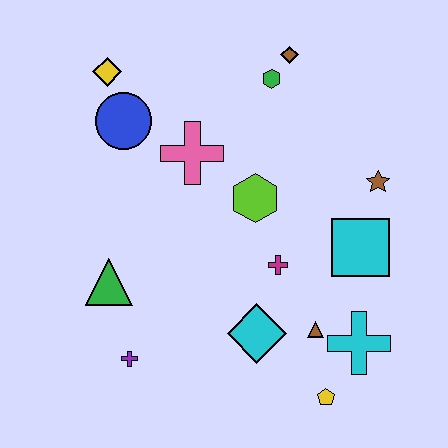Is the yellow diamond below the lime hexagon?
No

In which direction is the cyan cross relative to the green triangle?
The cyan cross is to the right of the green triangle.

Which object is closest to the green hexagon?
The brown diamond is closest to the green hexagon.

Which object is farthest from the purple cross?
The brown diamond is farthest from the purple cross.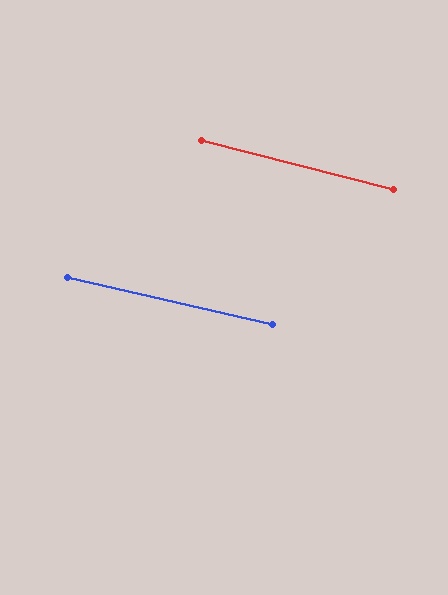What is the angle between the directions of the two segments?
Approximately 2 degrees.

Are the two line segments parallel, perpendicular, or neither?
Parallel — their directions differ by only 1.7°.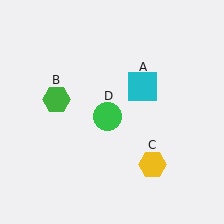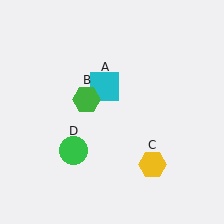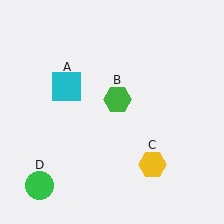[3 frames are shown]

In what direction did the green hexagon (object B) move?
The green hexagon (object B) moved right.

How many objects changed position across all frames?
3 objects changed position: cyan square (object A), green hexagon (object B), green circle (object D).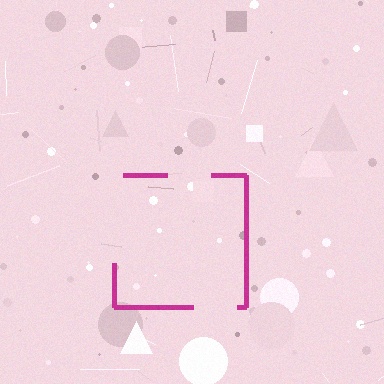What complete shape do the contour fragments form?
The contour fragments form a square.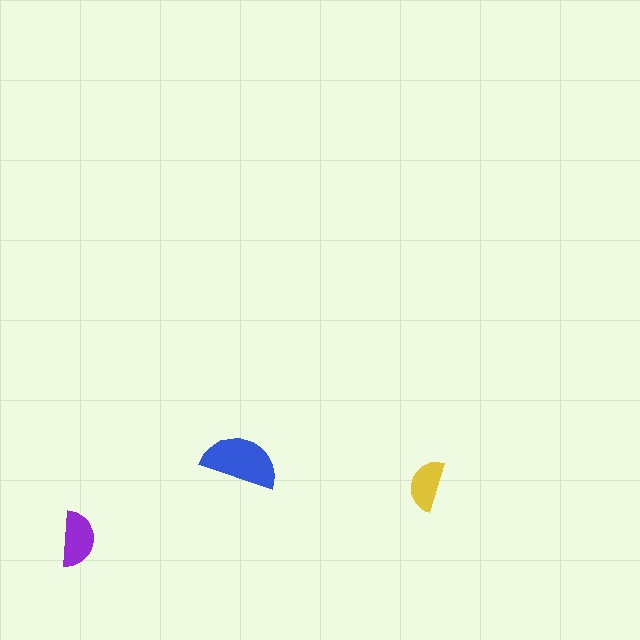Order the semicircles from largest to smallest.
the blue one, the purple one, the yellow one.